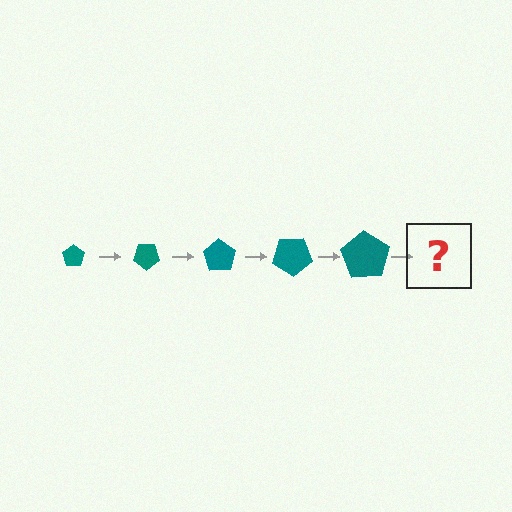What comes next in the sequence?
The next element should be a pentagon, larger than the previous one and rotated 175 degrees from the start.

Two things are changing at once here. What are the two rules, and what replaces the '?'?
The two rules are that the pentagon grows larger each step and it rotates 35 degrees each step. The '?' should be a pentagon, larger than the previous one and rotated 175 degrees from the start.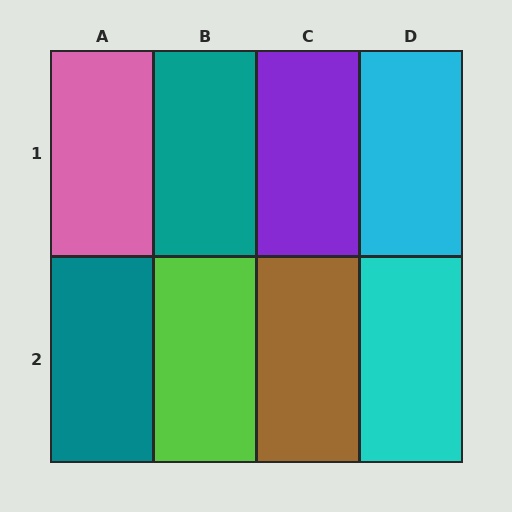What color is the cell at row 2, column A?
Teal.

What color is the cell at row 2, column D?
Cyan.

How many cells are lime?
1 cell is lime.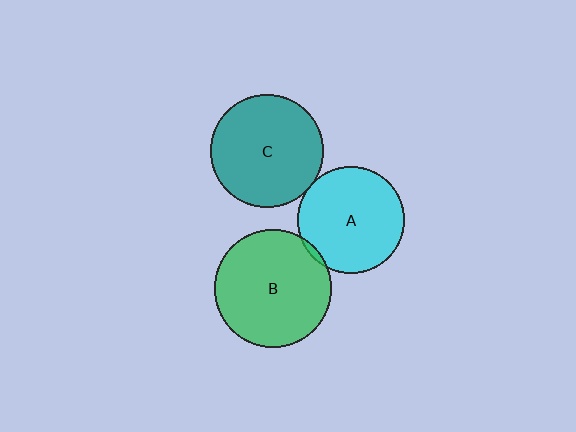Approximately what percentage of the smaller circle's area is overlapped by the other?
Approximately 5%.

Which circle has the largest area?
Circle B (green).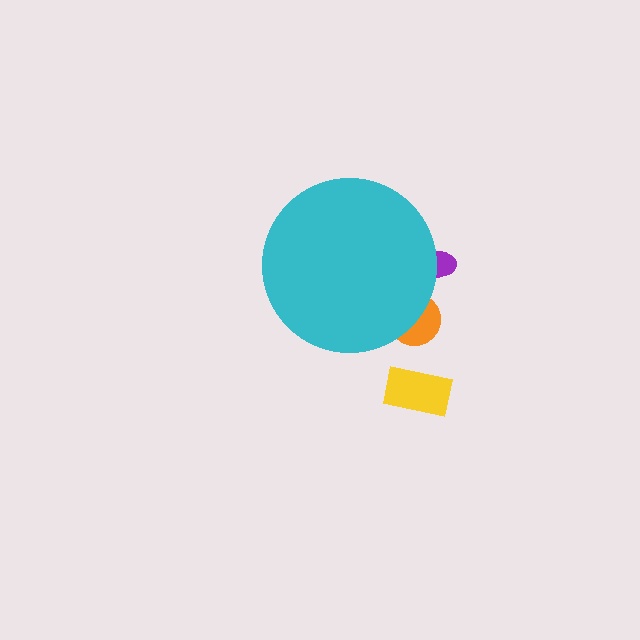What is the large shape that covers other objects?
A cyan circle.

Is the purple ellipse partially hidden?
Yes, the purple ellipse is partially hidden behind the cyan circle.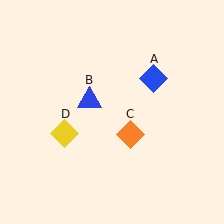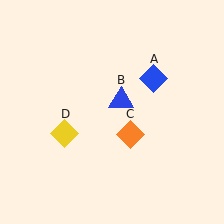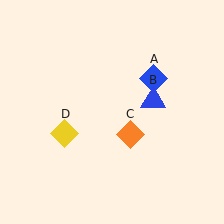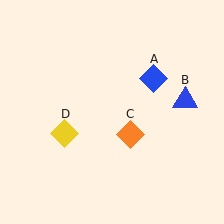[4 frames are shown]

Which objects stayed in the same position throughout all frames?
Blue diamond (object A) and orange diamond (object C) and yellow diamond (object D) remained stationary.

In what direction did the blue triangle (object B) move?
The blue triangle (object B) moved right.